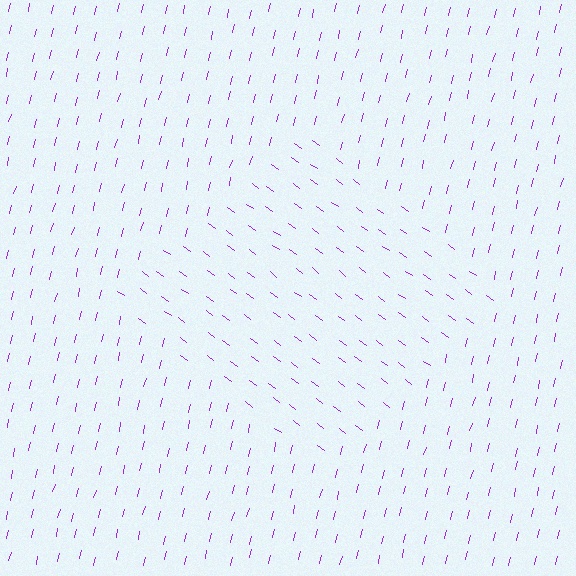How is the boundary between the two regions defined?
The boundary is defined purely by a change in line orientation (approximately 67 degrees difference). All lines are the same color and thickness.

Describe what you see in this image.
The image is filled with small purple line segments. A diamond region in the image has lines oriented differently from the surrounding lines, creating a visible texture boundary.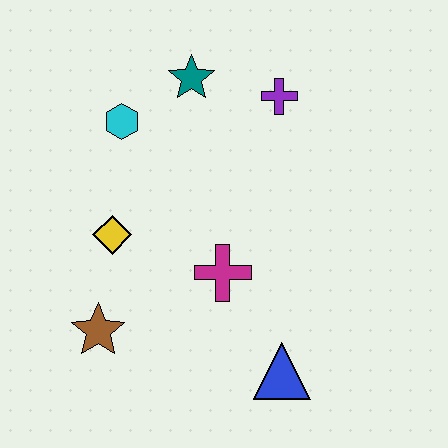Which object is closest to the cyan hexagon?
The teal star is closest to the cyan hexagon.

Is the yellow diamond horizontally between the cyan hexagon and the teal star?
No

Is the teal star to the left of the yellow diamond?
No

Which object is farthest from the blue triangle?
The teal star is farthest from the blue triangle.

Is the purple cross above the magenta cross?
Yes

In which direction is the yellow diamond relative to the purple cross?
The yellow diamond is to the left of the purple cross.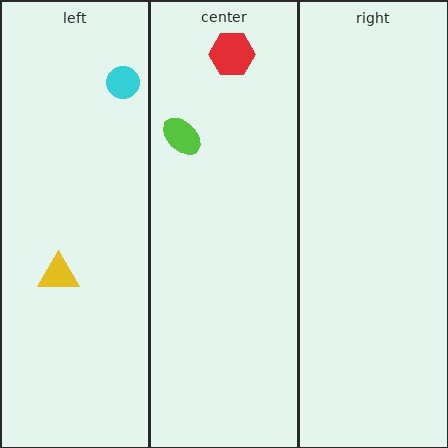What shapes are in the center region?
The red hexagon, the lime ellipse.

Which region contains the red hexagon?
The center region.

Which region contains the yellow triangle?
The left region.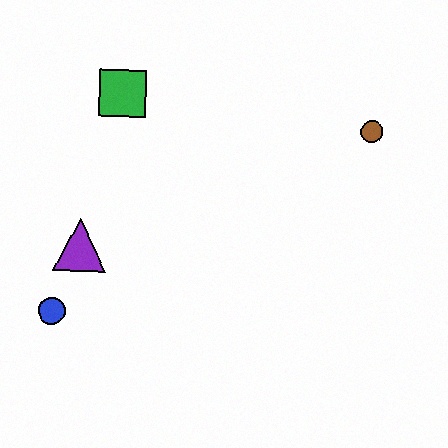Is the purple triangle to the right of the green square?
No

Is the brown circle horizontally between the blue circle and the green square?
No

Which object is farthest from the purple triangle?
The brown circle is farthest from the purple triangle.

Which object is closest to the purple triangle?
The blue circle is closest to the purple triangle.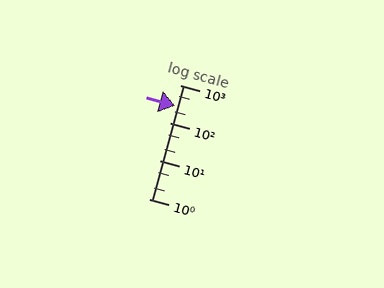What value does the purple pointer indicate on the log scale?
The pointer indicates approximately 280.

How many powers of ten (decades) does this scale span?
The scale spans 3 decades, from 1 to 1000.